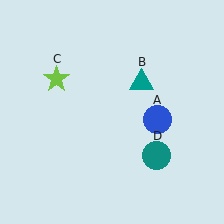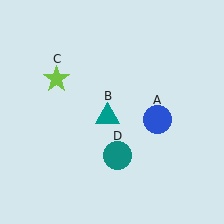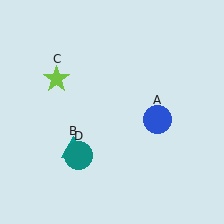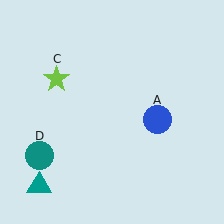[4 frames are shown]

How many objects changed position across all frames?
2 objects changed position: teal triangle (object B), teal circle (object D).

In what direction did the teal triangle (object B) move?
The teal triangle (object B) moved down and to the left.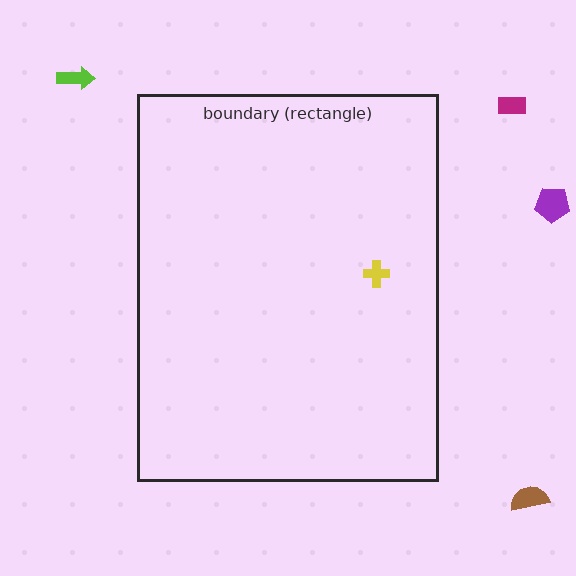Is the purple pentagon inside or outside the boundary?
Outside.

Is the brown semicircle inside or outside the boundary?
Outside.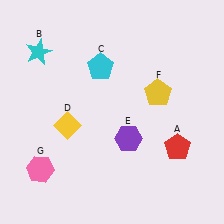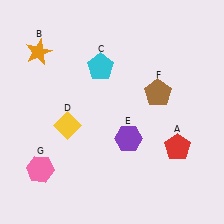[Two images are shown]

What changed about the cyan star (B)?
In Image 1, B is cyan. In Image 2, it changed to orange.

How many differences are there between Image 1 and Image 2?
There are 2 differences between the two images.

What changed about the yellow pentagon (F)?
In Image 1, F is yellow. In Image 2, it changed to brown.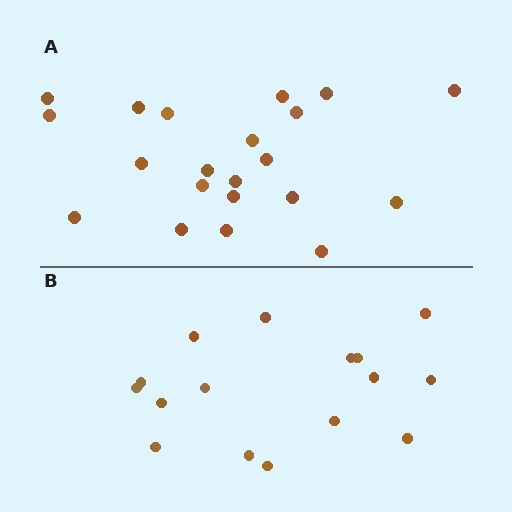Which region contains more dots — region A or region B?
Region A (the top region) has more dots.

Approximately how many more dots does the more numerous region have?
Region A has about 5 more dots than region B.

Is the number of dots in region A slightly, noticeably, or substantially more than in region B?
Region A has noticeably more, but not dramatically so. The ratio is roughly 1.3 to 1.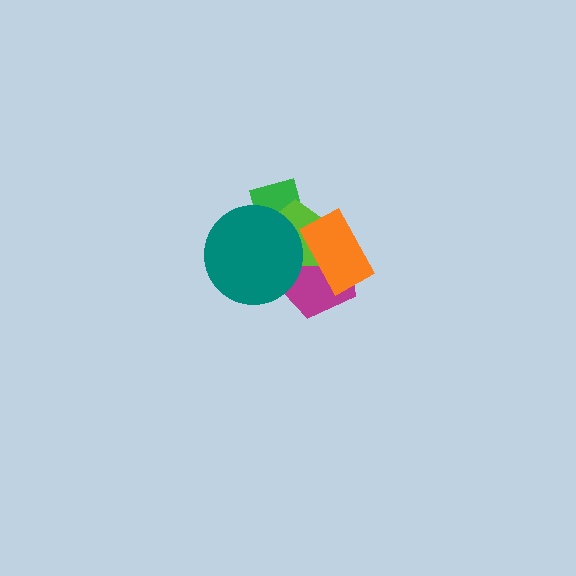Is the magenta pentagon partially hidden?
Yes, it is partially covered by another shape.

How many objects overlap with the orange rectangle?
3 objects overlap with the orange rectangle.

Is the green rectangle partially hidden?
Yes, it is partially covered by another shape.